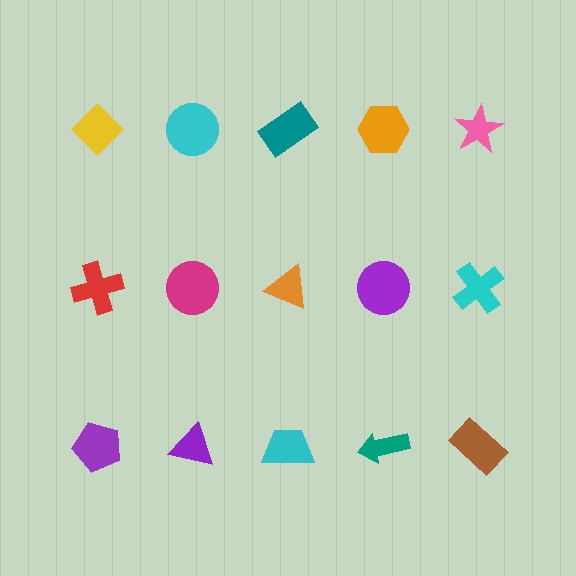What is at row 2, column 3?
An orange triangle.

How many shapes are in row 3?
5 shapes.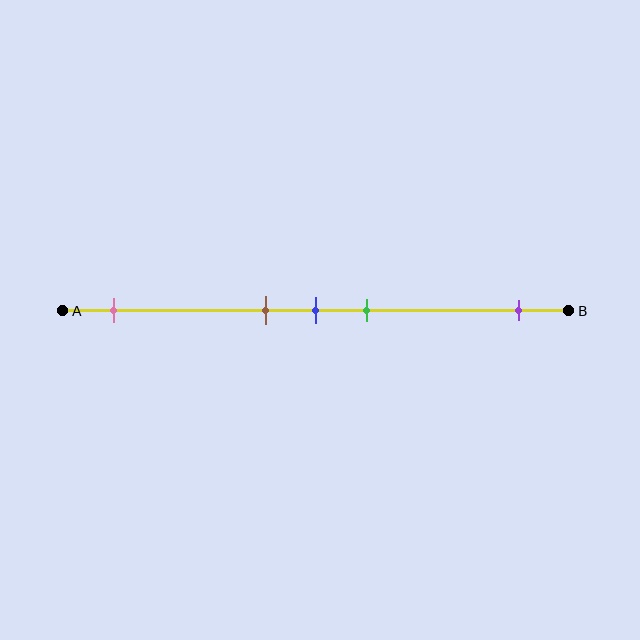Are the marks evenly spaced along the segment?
No, the marks are not evenly spaced.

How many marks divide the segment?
There are 5 marks dividing the segment.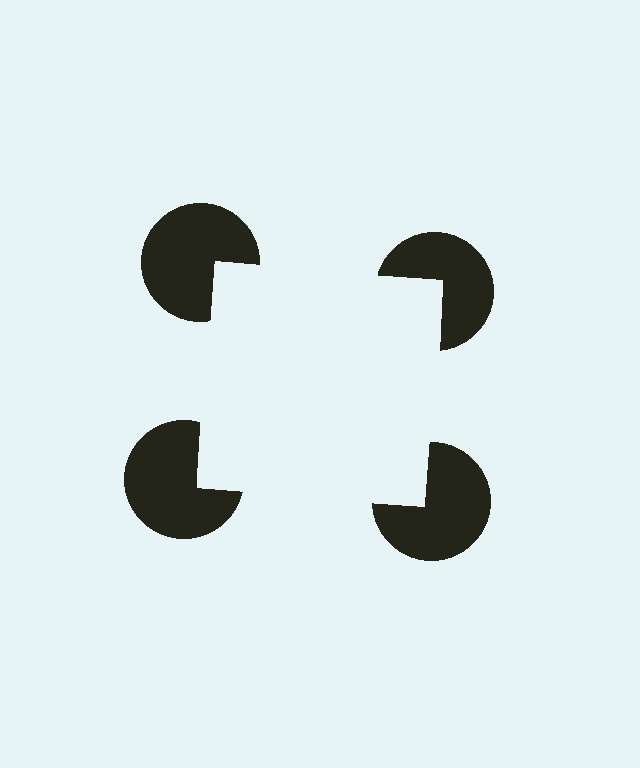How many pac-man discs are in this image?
There are 4 — one at each vertex of the illusory square.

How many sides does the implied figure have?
4 sides.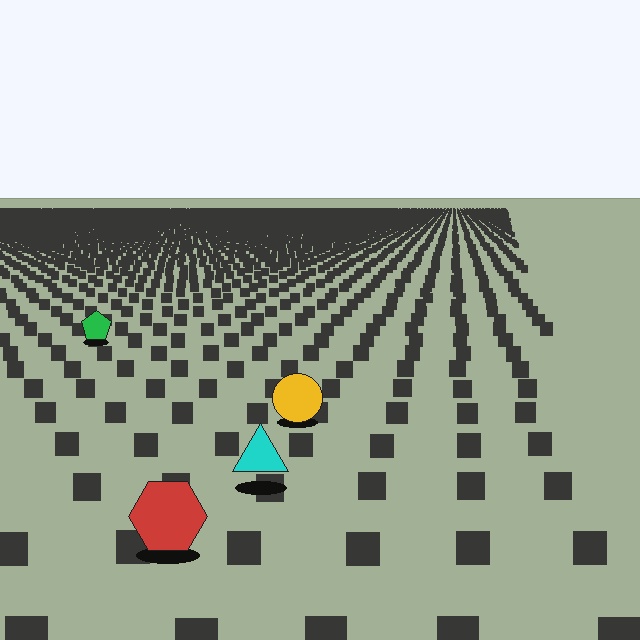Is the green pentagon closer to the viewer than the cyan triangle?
No. The cyan triangle is closer — you can tell from the texture gradient: the ground texture is coarser near it.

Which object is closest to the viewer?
The red hexagon is closest. The texture marks near it are larger and more spread out.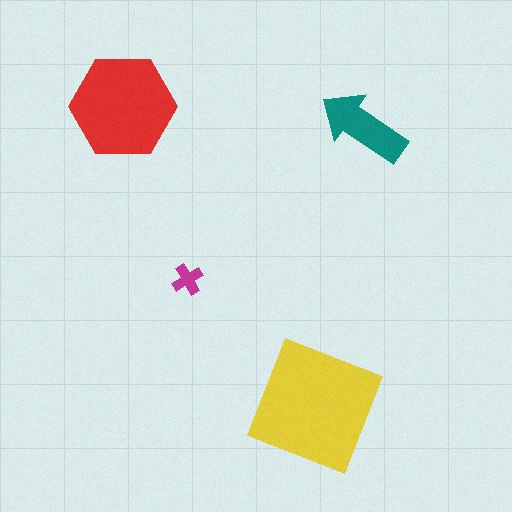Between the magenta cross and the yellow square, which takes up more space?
The yellow square.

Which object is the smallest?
The magenta cross.